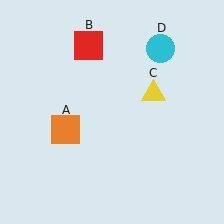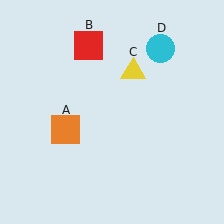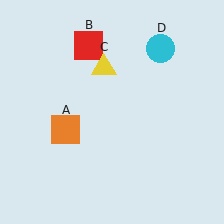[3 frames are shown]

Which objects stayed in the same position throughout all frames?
Orange square (object A) and red square (object B) and cyan circle (object D) remained stationary.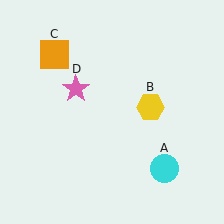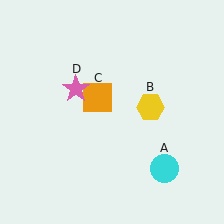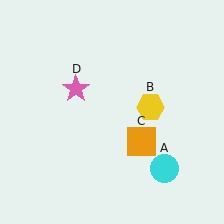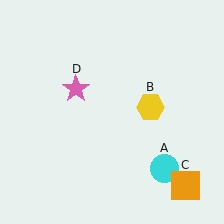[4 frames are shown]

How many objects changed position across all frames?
1 object changed position: orange square (object C).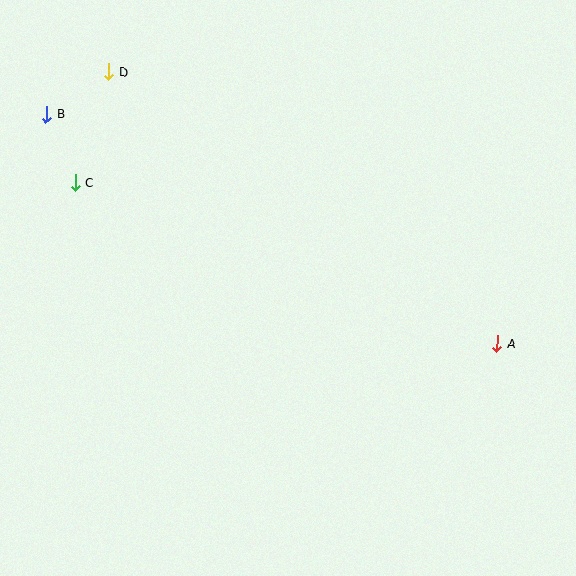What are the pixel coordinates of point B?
Point B is at (47, 114).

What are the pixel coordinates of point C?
Point C is at (75, 183).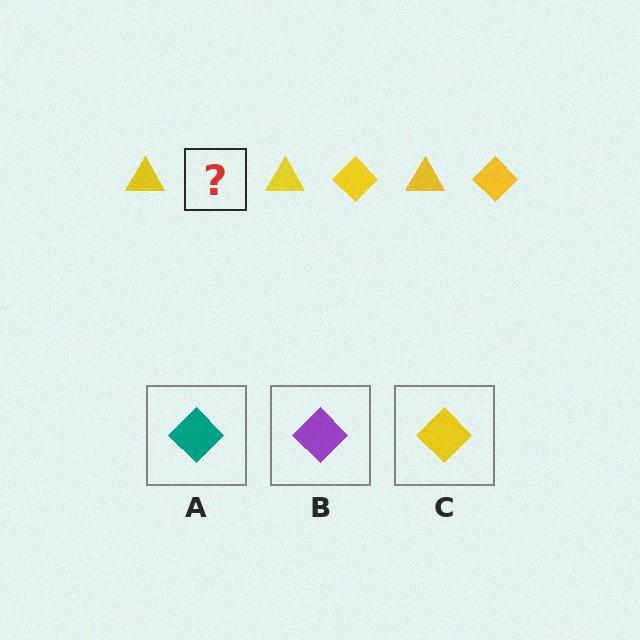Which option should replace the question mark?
Option C.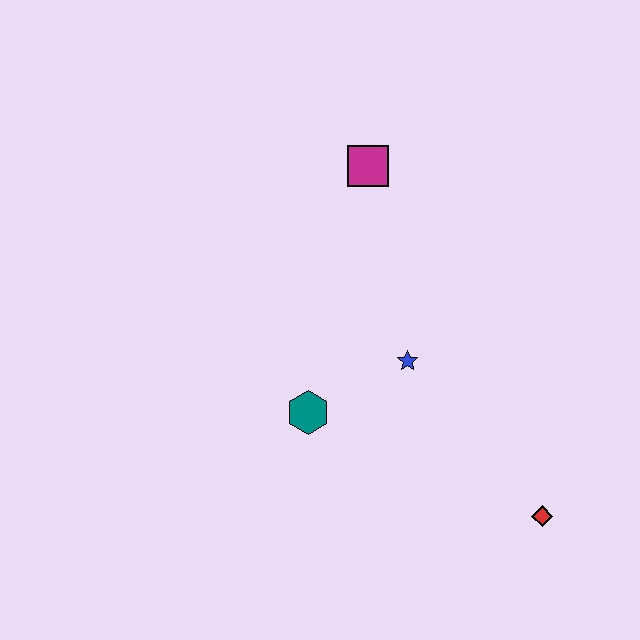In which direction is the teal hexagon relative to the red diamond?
The teal hexagon is to the left of the red diamond.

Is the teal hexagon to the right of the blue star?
No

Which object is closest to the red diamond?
The blue star is closest to the red diamond.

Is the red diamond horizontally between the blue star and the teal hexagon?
No